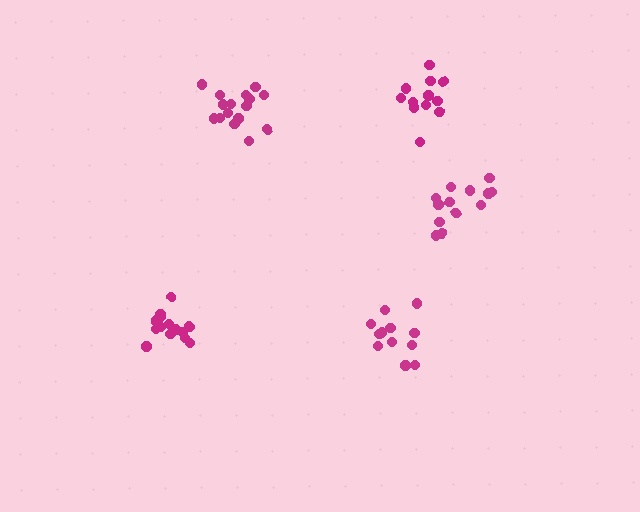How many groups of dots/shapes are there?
There are 5 groups.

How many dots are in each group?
Group 1: 13 dots, Group 2: 13 dots, Group 3: 12 dots, Group 4: 16 dots, Group 5: 16 dots (70 total).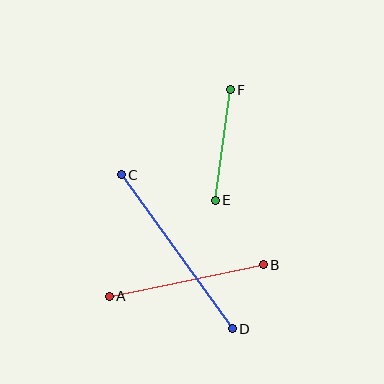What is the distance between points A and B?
The distance is approximately 157 pixels.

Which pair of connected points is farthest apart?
Points C and D are farthest apart.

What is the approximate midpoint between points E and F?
The midpoint is at approximately (223, 145) pixels.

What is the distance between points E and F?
The distance is approximately 112 pixels.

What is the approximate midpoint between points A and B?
The midpoint is at approximately (186, 280) pixels.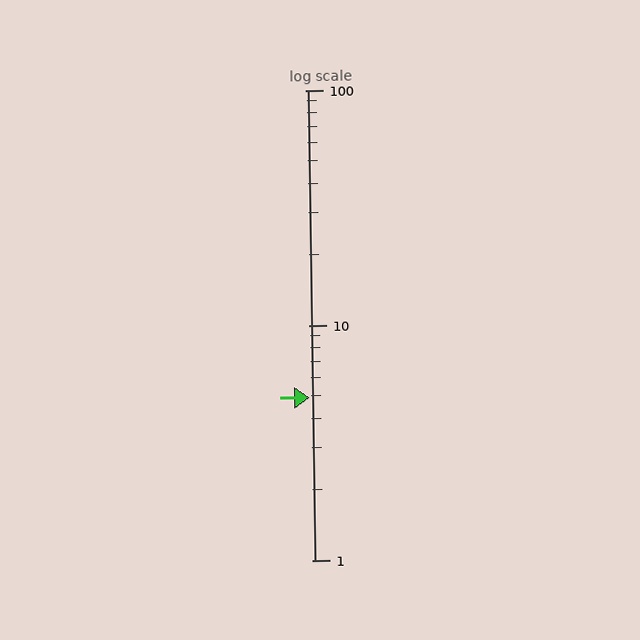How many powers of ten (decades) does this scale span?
The scale spans 2 decades, from 1 to 100.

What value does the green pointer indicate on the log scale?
The pointer indicates approximately 4.9.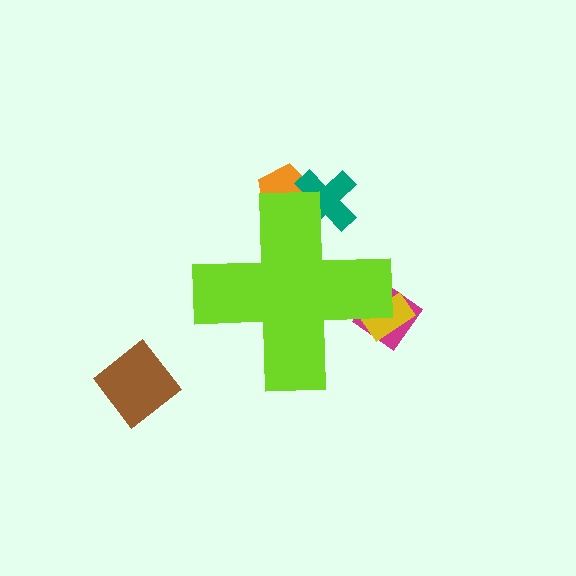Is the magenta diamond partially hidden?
Yes, the magenta diamond is partially hidden behind the lime cross.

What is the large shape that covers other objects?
A lime cross.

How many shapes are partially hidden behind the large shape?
4 shapes are partially hidden.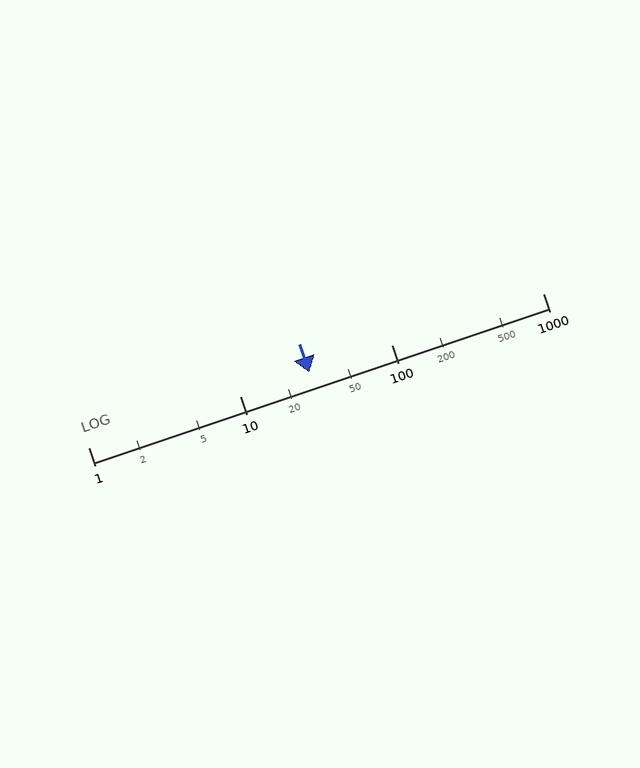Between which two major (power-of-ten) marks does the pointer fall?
The pointer is between 10 and 100.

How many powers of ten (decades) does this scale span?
The scale spans 3 decades, from 1 to 1000.